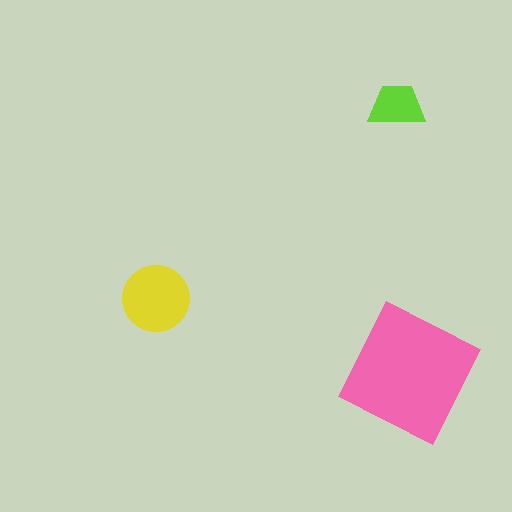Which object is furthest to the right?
The pink square is rightmost.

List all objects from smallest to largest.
The lime trapezoid, the yellow circle, the pink square.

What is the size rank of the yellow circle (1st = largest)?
2nd.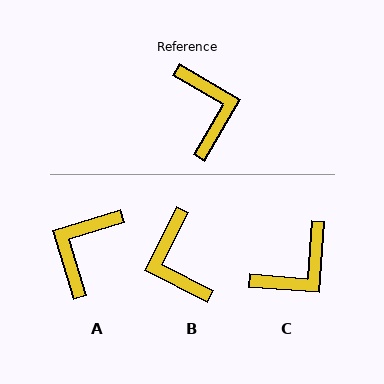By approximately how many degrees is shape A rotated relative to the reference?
Approximately 138 degrees counter-clockwise.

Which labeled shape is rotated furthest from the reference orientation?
B, about 176 degrees away.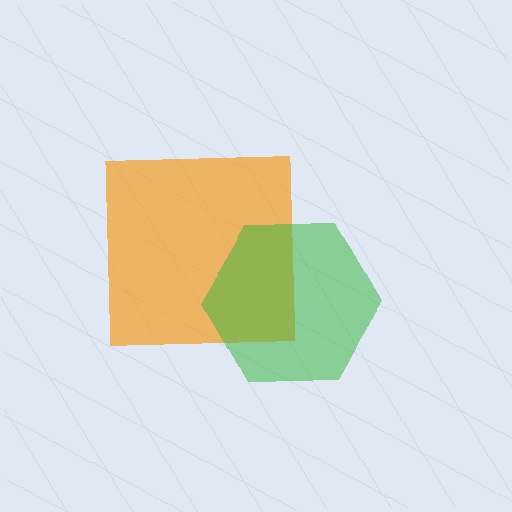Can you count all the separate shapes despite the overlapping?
Yes, there are 2 separate shapes.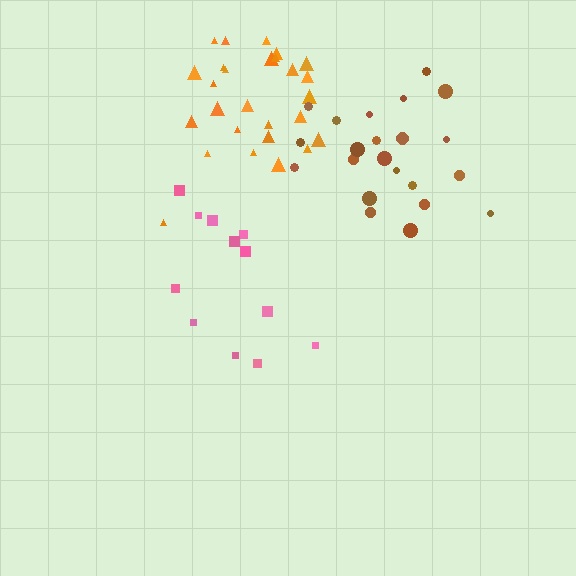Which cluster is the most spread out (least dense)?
Pink.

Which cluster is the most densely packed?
Brown.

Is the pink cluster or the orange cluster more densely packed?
Orange.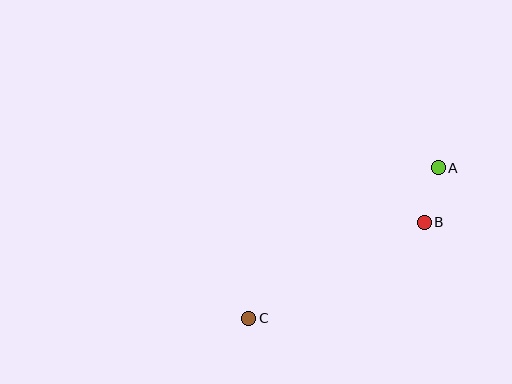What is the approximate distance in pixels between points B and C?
The distance between B and C is approximately 200 pixels.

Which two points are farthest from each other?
Points A and C are farthest from each other.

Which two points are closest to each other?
Points A and B are closest to each other.